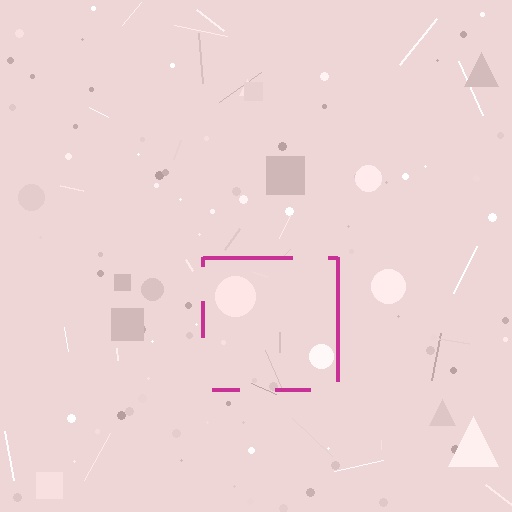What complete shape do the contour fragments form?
The contour fragments form a square.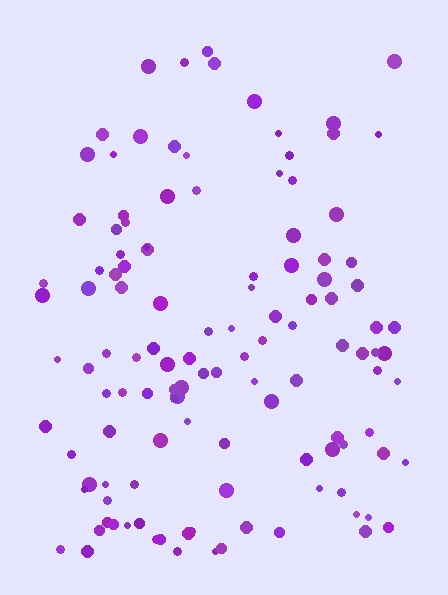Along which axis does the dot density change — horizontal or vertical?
Vertical.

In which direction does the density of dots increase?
From top to bottom, with the bottom side densest.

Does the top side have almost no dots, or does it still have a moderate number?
Still a moderate number, just noticeably fewer than the bottom.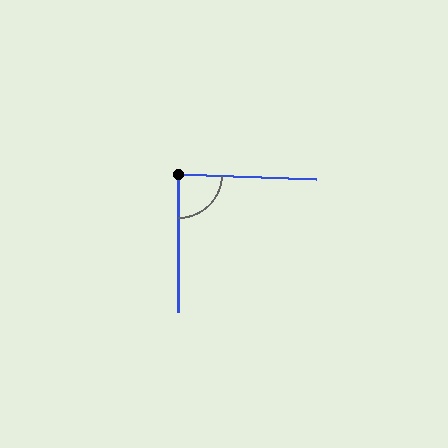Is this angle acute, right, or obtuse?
It is approximately a right angle.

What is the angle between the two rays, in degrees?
Approximately 88 degrees.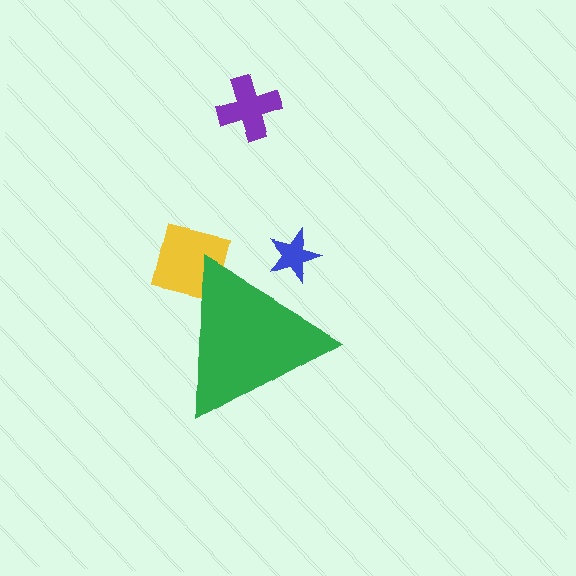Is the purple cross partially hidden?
No, the purple cross is fully visible.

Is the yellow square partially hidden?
Yes, the yellow square is partially hidden behind the green triangle.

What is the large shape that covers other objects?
A green triangle.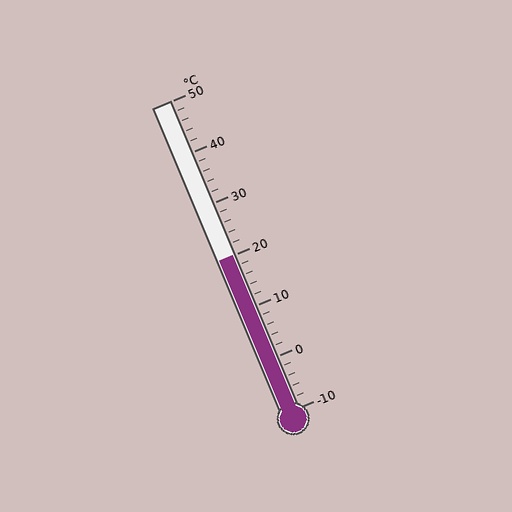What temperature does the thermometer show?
The thermometer shows approximately 20°C.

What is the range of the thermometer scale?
The thermometer scale ranges from -10°C to 50°C.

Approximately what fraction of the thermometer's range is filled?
The thermometer is filled to approximately 50% of its range.